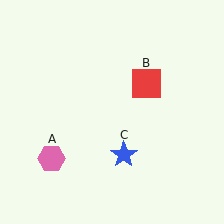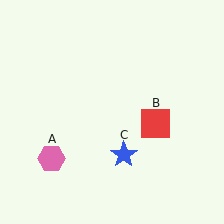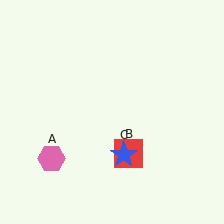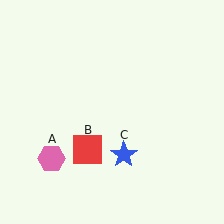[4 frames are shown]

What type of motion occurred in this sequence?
The red square (object B) rotated clockwise around the center of the scene.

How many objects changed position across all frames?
1 object changed position: red square (object B).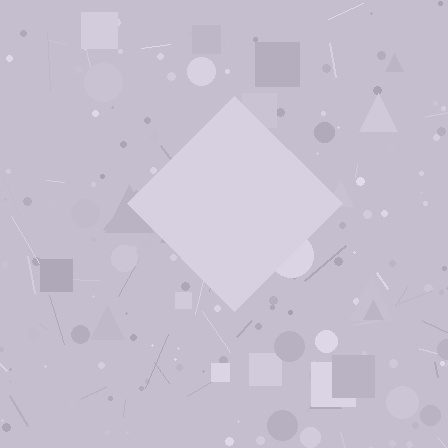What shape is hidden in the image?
A diamond is hidden in the image.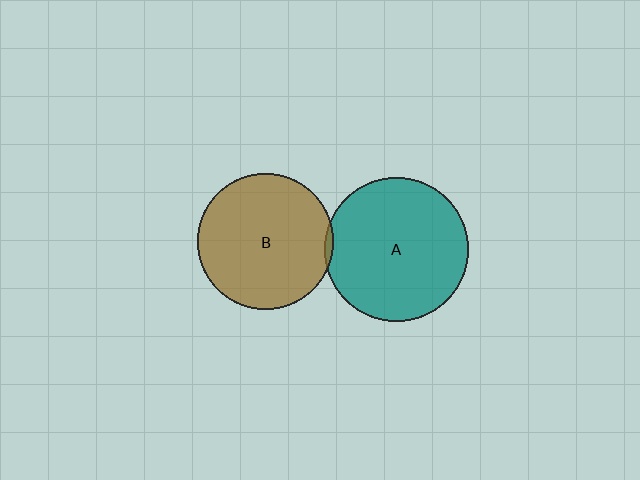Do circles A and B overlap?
Yes.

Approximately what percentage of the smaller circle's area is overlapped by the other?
Approximately 5%.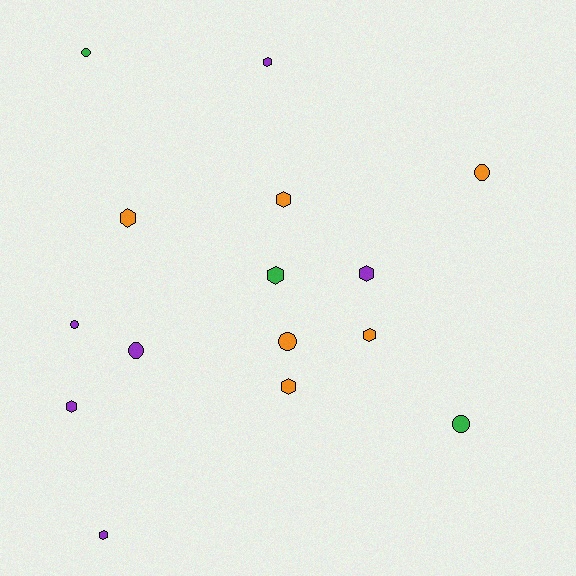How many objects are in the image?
There are 15 objects.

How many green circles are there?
There are 2 green circles.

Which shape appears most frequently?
Hexagon, with 9 objects.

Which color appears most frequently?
Orange, with 6 objects.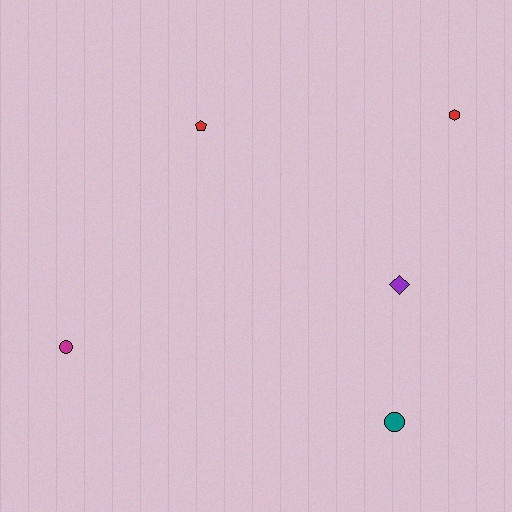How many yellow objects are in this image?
There are no yellow objects.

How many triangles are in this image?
There are no triangles.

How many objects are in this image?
There are 5 objects.